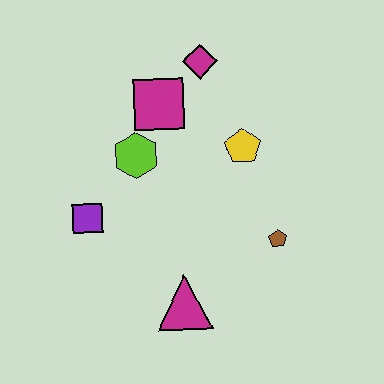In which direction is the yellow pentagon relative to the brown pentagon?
The yellow pentagon is above the brown pentagon.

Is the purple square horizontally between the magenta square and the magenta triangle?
No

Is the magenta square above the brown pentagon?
Yes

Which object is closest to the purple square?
The lime hexagon is closest to the purple square.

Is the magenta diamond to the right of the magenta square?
Yes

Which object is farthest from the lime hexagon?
The brown pentagon is farthest from the lime hexagon.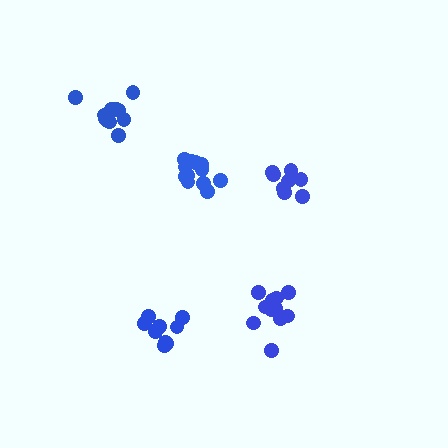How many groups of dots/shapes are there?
There are 5 groups.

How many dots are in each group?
Group 1: 11 dots, Group 2: 11 dots, Group 3: 8 dots, Group 4: 9 dots, Group 5: 12 dots (51 total).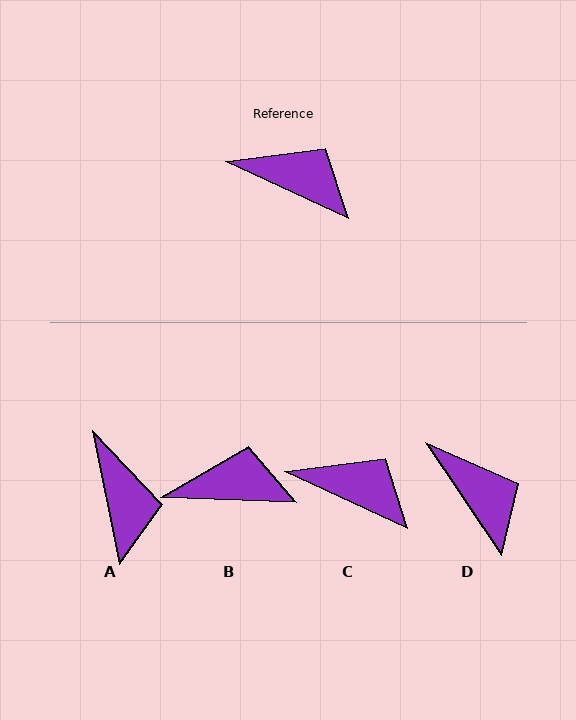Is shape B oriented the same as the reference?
No, it is off by about 23 degrees.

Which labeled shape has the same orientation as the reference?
C.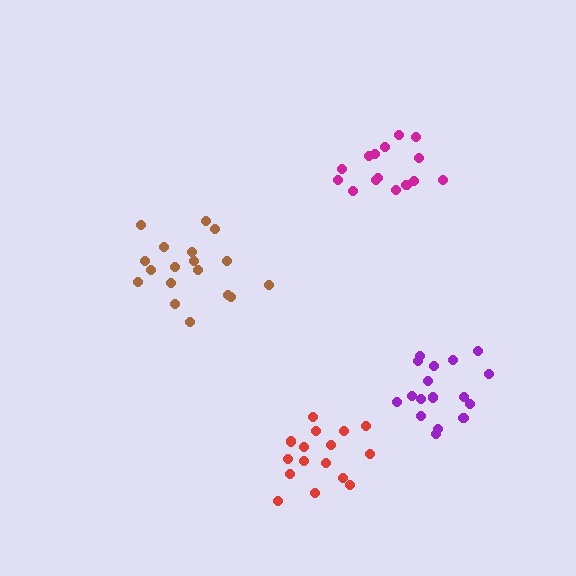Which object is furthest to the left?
The brown cluster is leftmost.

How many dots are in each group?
Group 1: 15 dots, Group 2: 16 dots, Group 3: 18 dots, Group 4: 17 dots (66 total).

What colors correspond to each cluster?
The clusters are colored: magenta, red, brown, purple.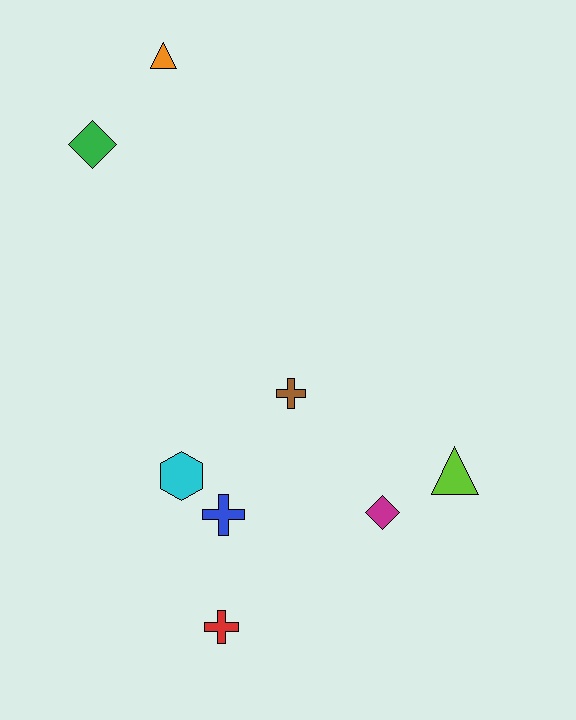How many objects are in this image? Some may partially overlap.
There are 8 objects.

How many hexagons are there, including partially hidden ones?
There is 1 hexagon.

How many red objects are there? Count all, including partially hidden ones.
There is 1 red object.